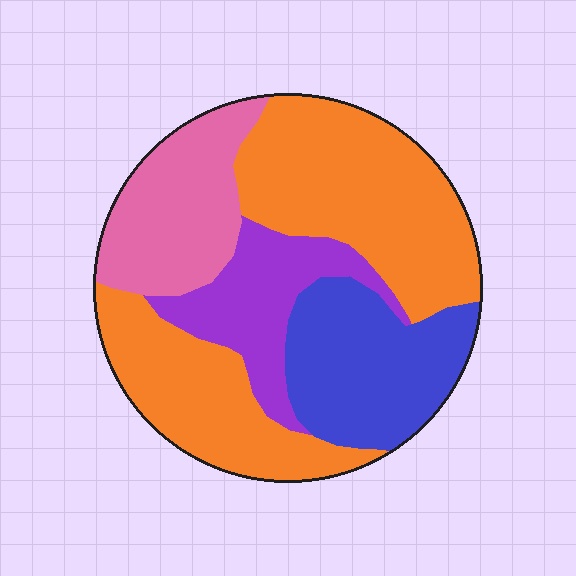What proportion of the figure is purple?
Purple takes up about one sixth (1/6) of the figure.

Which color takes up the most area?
Orange, at roughly 45%.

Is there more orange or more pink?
Orange.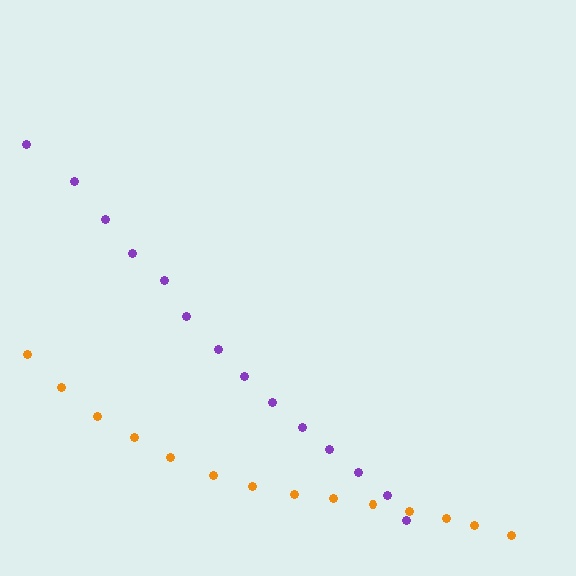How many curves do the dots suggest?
There are 2 distinct paths.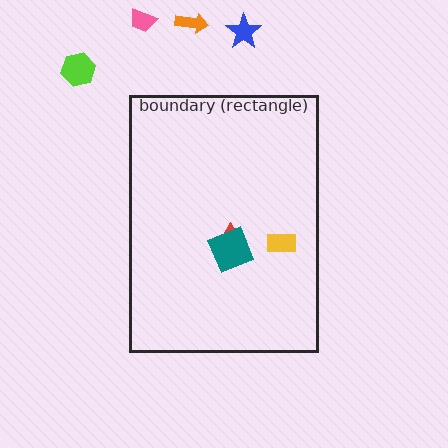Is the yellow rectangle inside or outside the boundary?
Inside.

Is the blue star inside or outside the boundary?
Outside.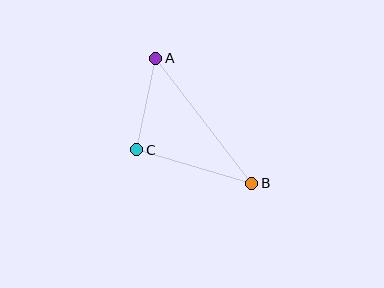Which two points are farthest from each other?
Points A and B are farthest from each other.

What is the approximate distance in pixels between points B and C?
The distance between B and C is approximately 120 pixels.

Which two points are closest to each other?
Points A and C are closest to each other.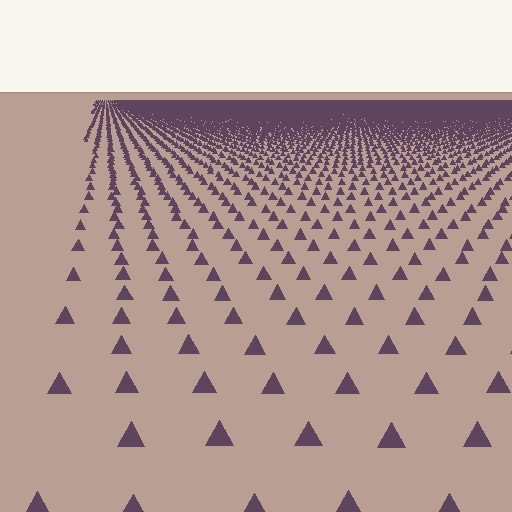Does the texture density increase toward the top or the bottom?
Density increases toward the top.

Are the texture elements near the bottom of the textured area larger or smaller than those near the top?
Larger. Near the bottom, elements are closer to the viewer and appear at a bigger on-screen size.